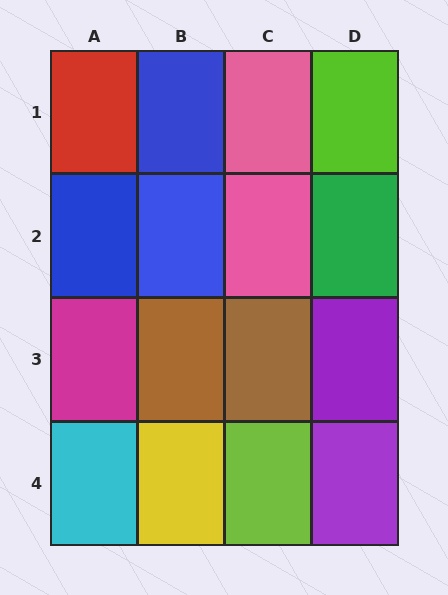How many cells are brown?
2 cells are brown.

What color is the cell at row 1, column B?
Blue.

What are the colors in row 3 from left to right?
Magenta, brown, brown, purple.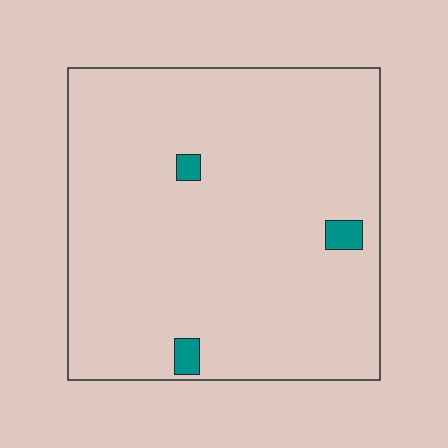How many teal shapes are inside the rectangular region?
3.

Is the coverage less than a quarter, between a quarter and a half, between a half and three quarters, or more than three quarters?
Less than a quarter.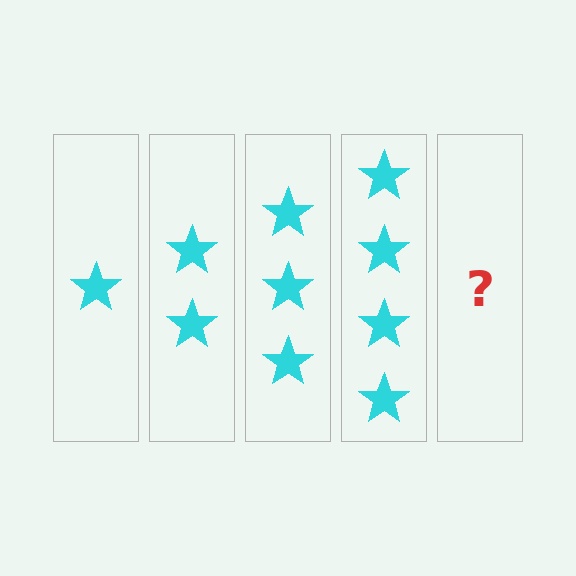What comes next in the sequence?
The next element should be 5 stars.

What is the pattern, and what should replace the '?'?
The pattern is that each step adds one more star. The '?' should be 5 stars.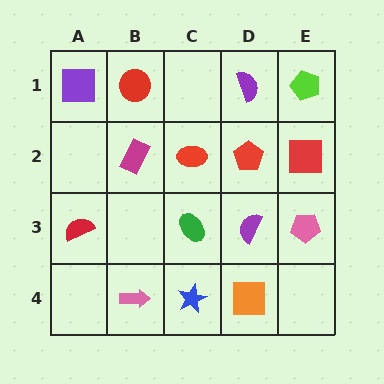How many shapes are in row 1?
4 shapes.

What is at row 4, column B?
A pink arrow.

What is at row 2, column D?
A red pentagon.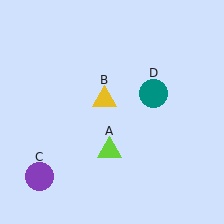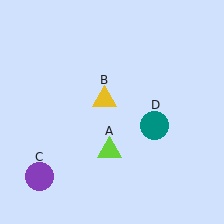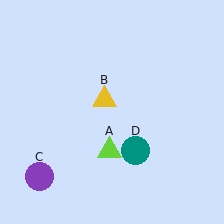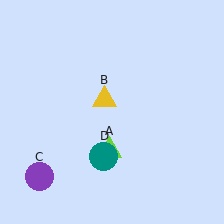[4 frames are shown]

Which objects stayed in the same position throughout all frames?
Lime triangle (object A) and yellow triangle (object B) and purple circle (object C) remained stationary.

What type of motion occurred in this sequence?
The teal circle (object D) rotated clockwise around the center of the scene.